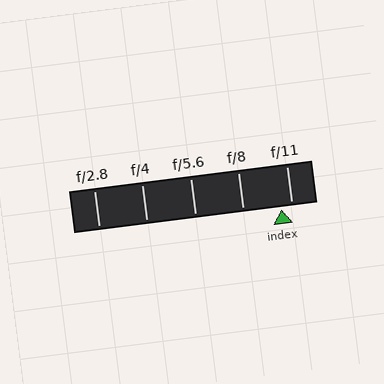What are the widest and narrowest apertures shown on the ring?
The widest aperture shown is f/2.8 and the narrowest is f/11.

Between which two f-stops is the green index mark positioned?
The index mark is between f/8 and f/11.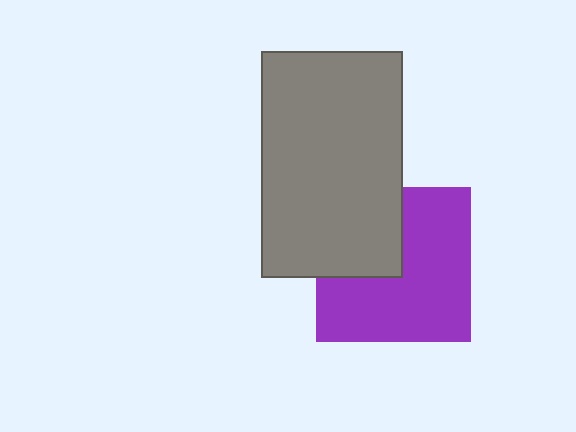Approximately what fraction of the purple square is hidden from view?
Roughly 33% of the purple square is hidden behind the gray rectangle.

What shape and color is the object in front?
The object in front is a gray rectangle.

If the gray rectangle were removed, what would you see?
You would see the complete purple square.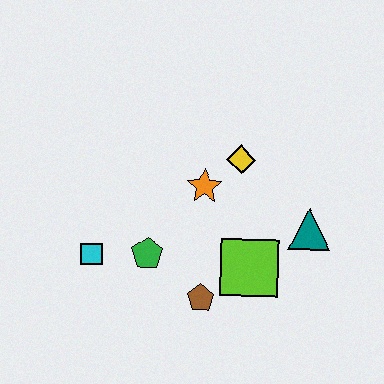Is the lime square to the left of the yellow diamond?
No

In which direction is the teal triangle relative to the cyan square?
The teal triangle is to the right of the cyan square.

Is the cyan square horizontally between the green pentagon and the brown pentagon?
No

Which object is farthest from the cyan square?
The teal triangle is farthest from the cyan square.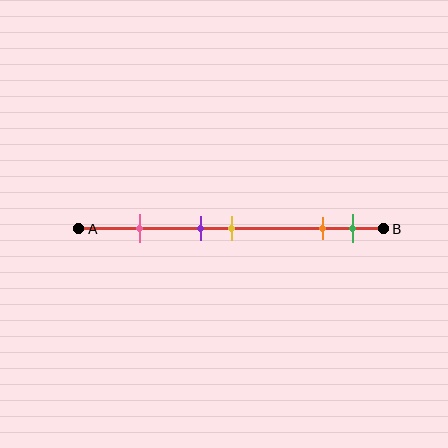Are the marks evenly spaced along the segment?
No, the marks are not evenly spaced.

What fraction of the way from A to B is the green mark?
The green mark is approximately 90% (0.9) of the way from A to B.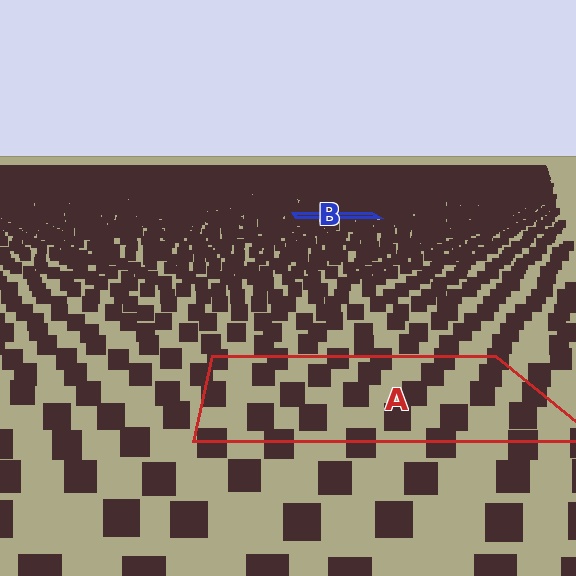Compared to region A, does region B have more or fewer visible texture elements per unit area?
Region B has more texture elements per unit area — they are packed more densely because it is farther away.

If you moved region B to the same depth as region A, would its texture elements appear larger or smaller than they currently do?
They would appear larger. At a closer depth, the same texture elements are projected at a bigger on-screen size.